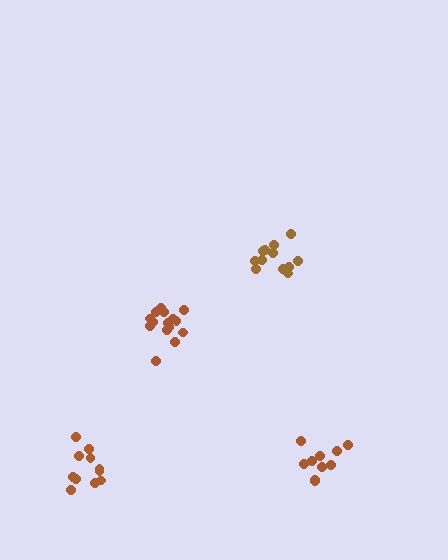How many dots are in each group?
Group 1: 11 dots, Group 2: 10 dots, Group 3: 12 dots, Group 4: 15 dots (48 total).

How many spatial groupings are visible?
There are 4 spatial groupings.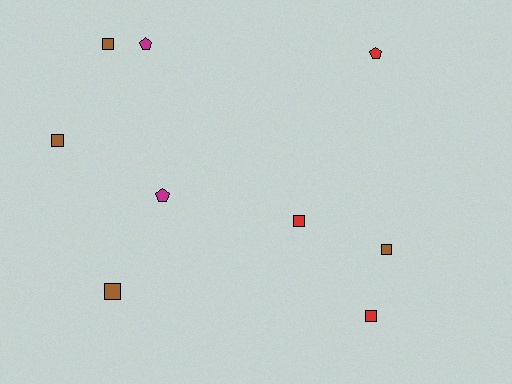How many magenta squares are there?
There are no magenta squares.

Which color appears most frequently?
Brown, with 4 objects.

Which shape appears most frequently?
Square, with 6 objects.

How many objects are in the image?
There are 9 objects.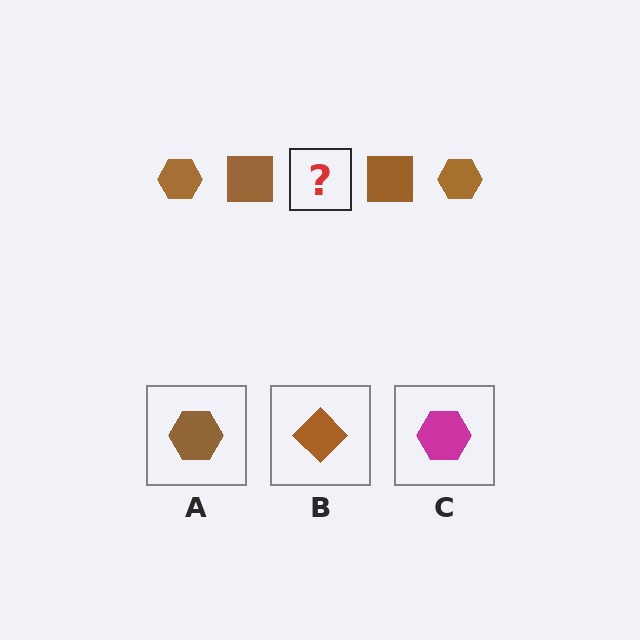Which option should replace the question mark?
Option A.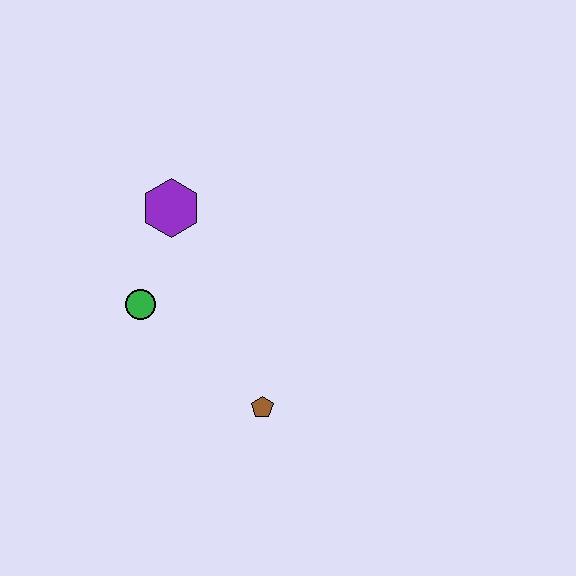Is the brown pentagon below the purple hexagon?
Yes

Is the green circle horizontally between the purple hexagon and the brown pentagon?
No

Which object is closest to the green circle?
The purple hexagon is closest to the green circle.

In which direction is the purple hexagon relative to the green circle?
The purple hexagon is above the green circle.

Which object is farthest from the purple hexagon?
The brown pentagon is farthest from the purple hexagon.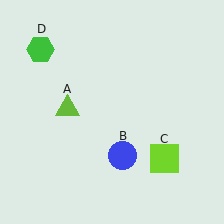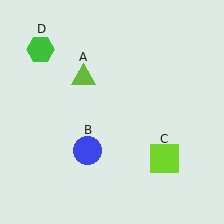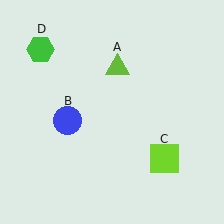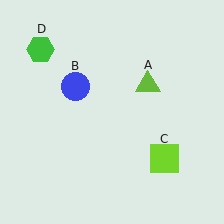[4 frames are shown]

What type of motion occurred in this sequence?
The lime triangle (object A), blue circle (object B) rotated clockwise around the center of the scene.